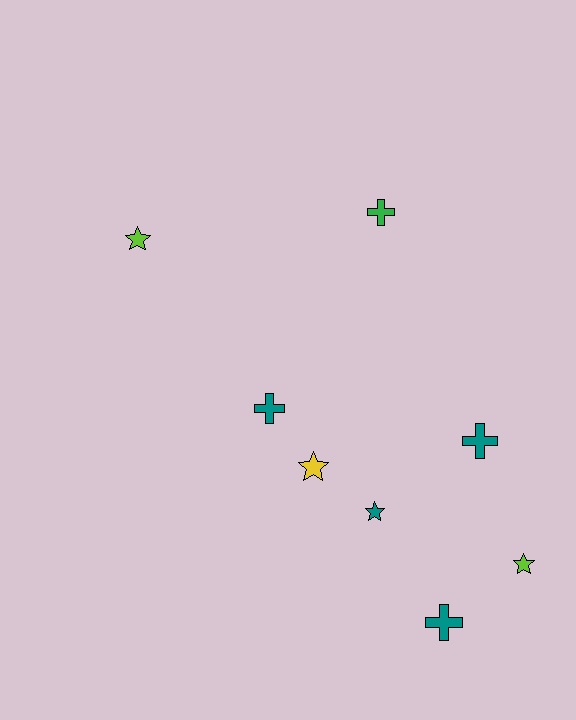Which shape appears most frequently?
Cross, with 4 objects.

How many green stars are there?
There are no green stars.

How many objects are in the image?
There are 8 objects.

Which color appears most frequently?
Teal, with 4 objects.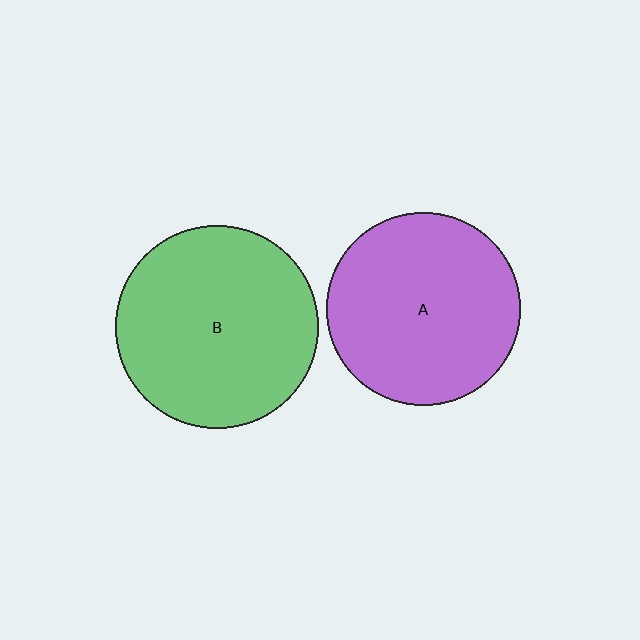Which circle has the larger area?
Circle B (green).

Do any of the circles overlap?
No, none of the circles overlap.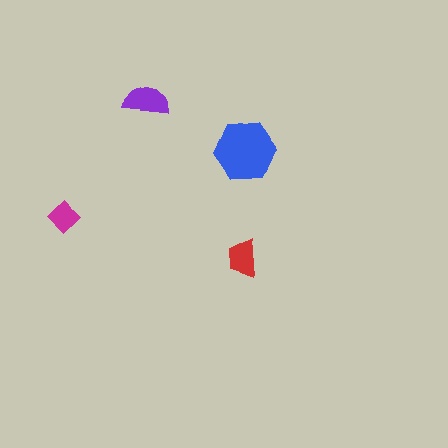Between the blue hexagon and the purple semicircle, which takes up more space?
The blue hexagon.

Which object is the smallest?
The magenta diamond.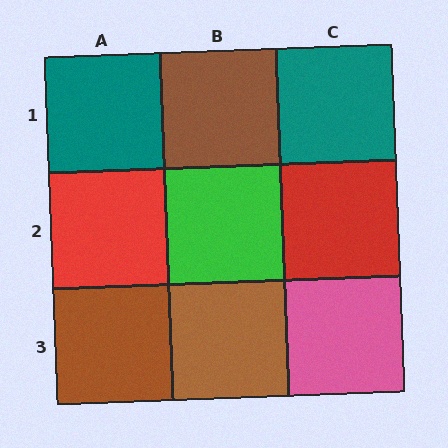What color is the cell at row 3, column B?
Brown.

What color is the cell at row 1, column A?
Teal.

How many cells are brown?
3 cells are brown.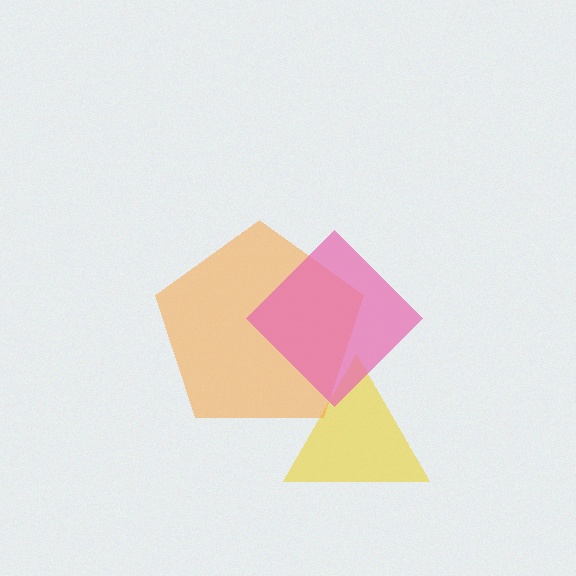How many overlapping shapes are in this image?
There are 3 overlapping shapes in the image.